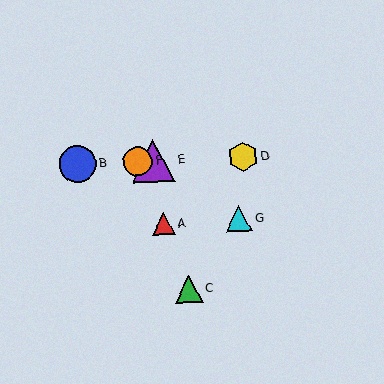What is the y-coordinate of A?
Object A is at y≈224.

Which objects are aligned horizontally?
Objects B, D, E, F are aligned horizontally.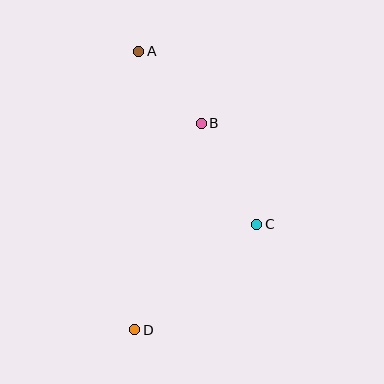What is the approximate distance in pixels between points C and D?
The distance between C and D is approximately 161 pixels.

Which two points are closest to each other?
Points A and B are closest to each other.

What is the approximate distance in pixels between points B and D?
The distance between B and D is approximately 217 pixels.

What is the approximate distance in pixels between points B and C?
The distance between B and C is approximately 115 pixels.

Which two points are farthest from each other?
Points A and D are farthest from each other.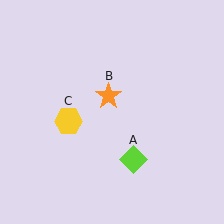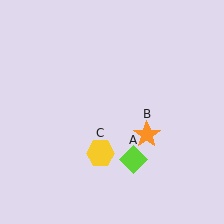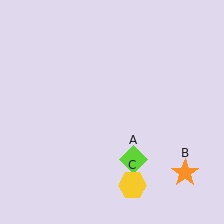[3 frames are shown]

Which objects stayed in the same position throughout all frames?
Lime diamond (object A) remained stationary.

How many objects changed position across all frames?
2 objects changed position: orange star (object B), yellow hexagon (object C).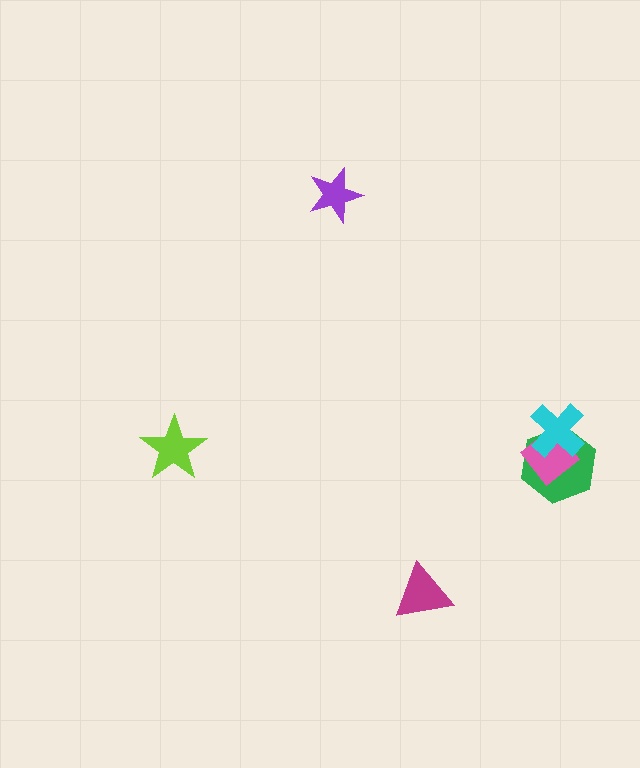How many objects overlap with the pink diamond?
2 objects overlap with the pink diamond.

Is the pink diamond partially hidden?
Yes, it is partially covered by another shape.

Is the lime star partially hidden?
No, no other shape covers it.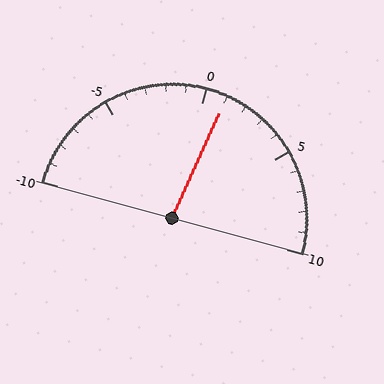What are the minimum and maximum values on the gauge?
The gauge ranges from -10 to 10.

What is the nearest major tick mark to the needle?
The nearest major tick mark is 0.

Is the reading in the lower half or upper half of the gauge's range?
The reading is in the upper half of the range (-10 to 10).